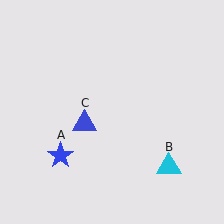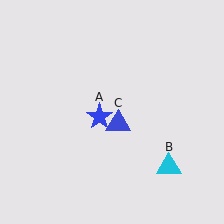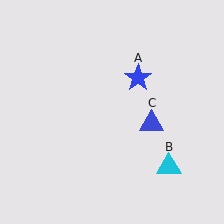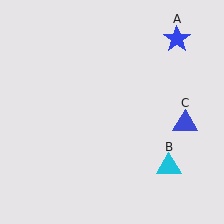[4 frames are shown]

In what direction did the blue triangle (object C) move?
The blue triangle (object C) moved right.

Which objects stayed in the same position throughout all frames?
Cyan triangle (object B) remained stationary.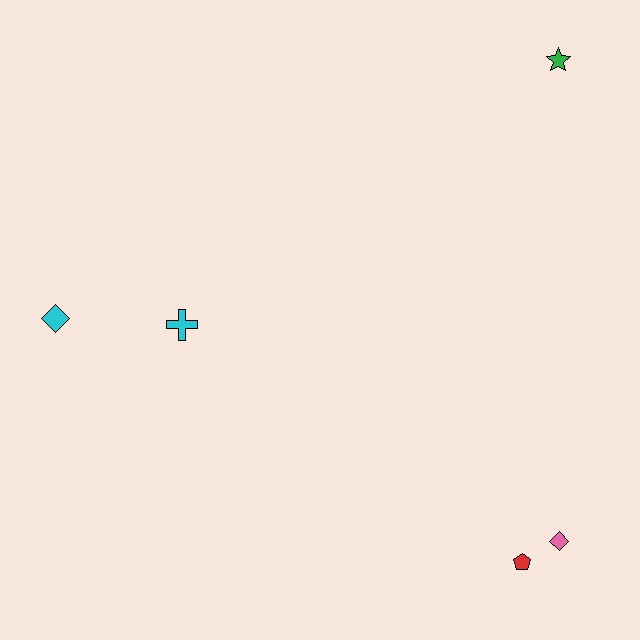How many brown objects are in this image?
There are no brown objects.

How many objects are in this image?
There are 5 objects.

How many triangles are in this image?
There are no triangles.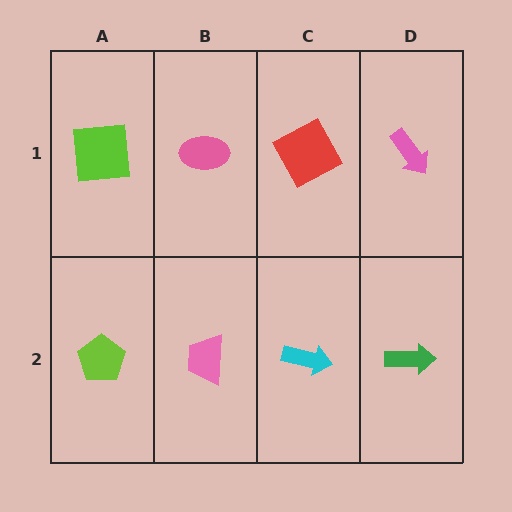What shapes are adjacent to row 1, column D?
A green arrow (row 2, column D), a red square (row 1, column C).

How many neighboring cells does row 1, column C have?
3.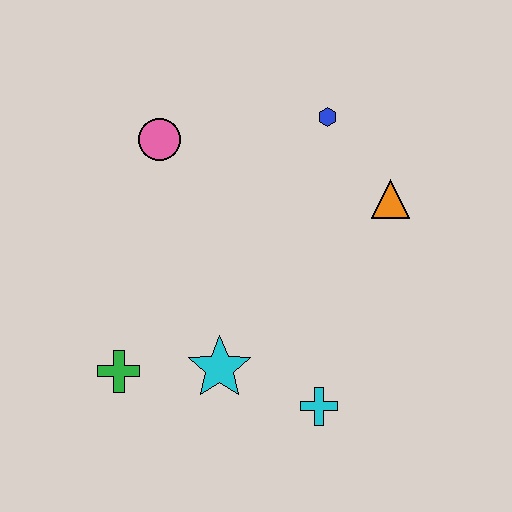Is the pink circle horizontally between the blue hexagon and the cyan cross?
No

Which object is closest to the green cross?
The cyan star is closest to the green cross.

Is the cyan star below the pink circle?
Yes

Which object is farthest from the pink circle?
The cyan cross is farthest from the pink circle.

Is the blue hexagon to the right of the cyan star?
Yes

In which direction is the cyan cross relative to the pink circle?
The cyan cross is below the pink circle.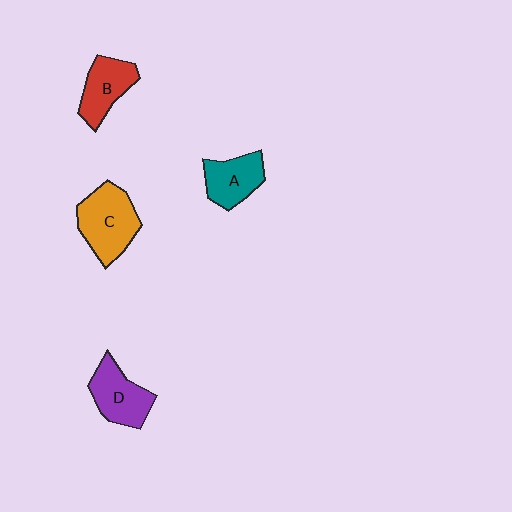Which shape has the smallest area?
Shape A (teal).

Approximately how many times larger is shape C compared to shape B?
Approximately 1.4 times.